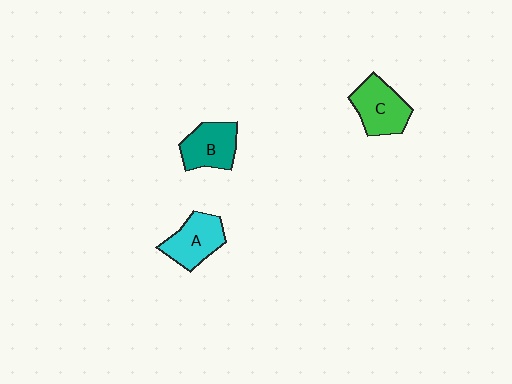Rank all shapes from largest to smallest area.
From largest to smallest: C (green), A (cyan), B (teal).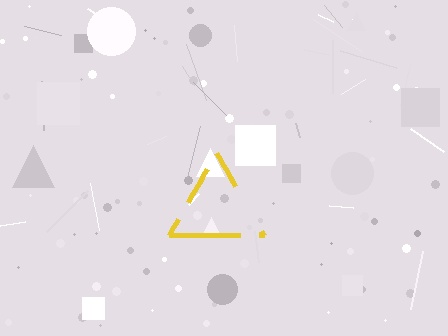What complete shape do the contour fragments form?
The contour fragments form a triangle.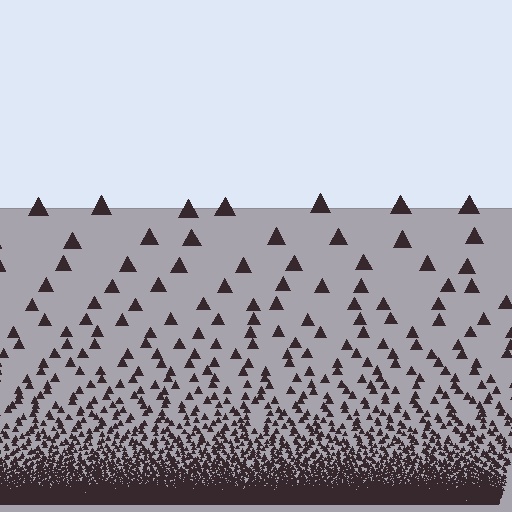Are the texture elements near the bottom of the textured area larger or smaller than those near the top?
Smaller. The gradient is inverted — elements near the bottom are smaller and denser.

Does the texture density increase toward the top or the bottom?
Density increases toward the bottom.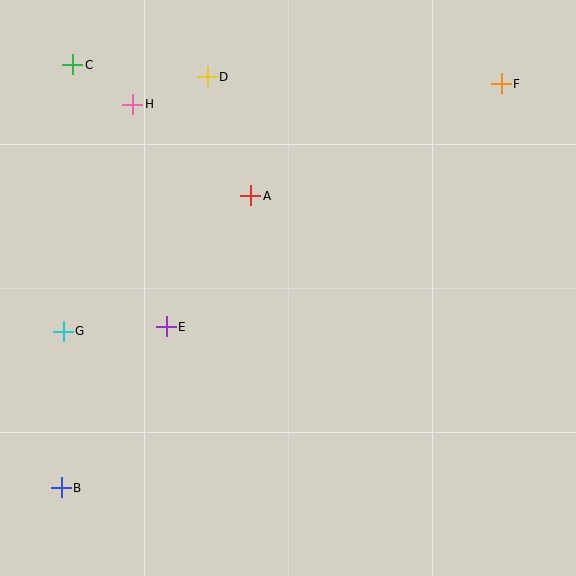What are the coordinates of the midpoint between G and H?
The midpoint between G and H is at (98, 218).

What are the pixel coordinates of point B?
Point B is at (61, 488).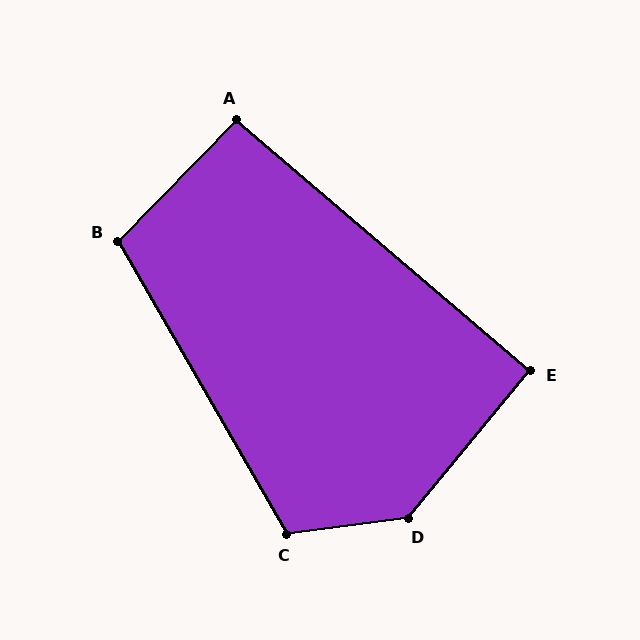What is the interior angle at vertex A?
Approximately 94 degrees (approximately right).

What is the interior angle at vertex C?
Approximately 112 degrees (obtuse).